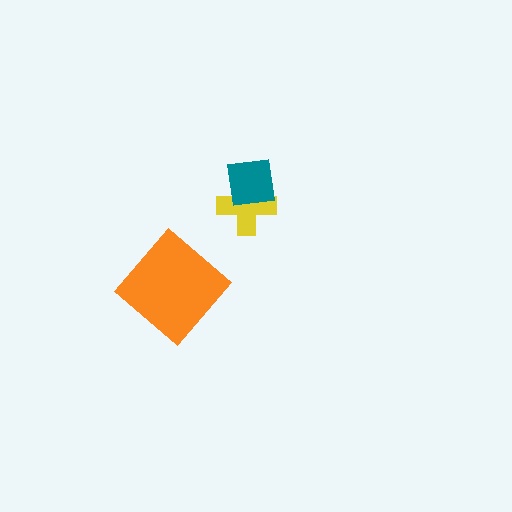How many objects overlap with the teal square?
1 object overlaps with the teal square.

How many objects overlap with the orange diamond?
0 objects overlap with the orange diamond.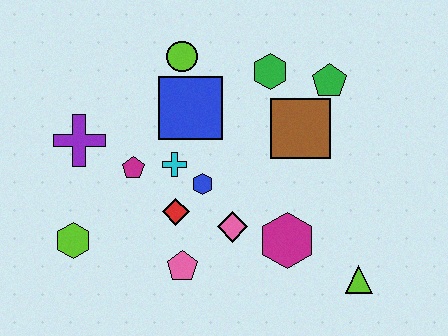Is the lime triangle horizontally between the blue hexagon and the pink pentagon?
No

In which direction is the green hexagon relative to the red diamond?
The green hexagon is above the red diamond.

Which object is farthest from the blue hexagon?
The lime triangle is farthest from the blue hexagon.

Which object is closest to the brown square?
The green pentagon is closest to the brown square.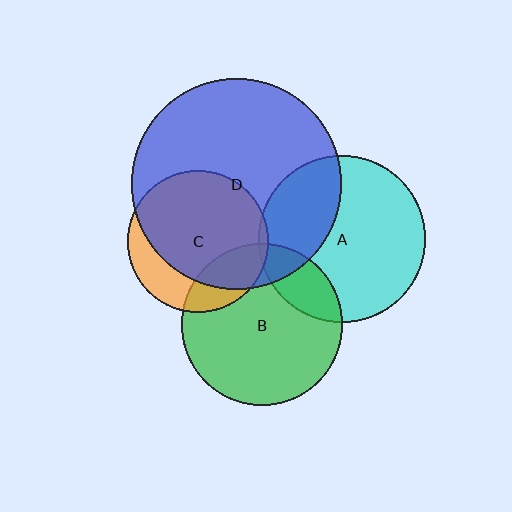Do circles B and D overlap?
Yes.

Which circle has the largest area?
Circle D (blue).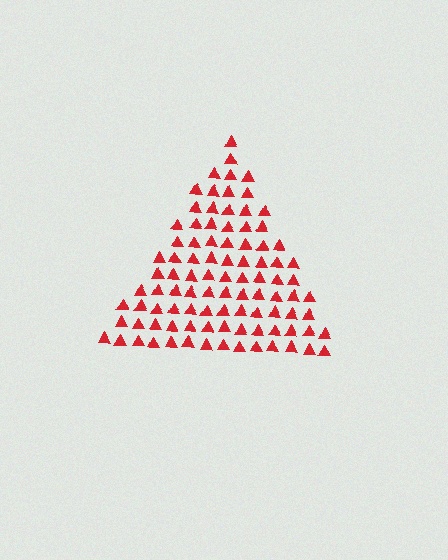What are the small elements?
The small elements are triangles.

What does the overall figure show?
The overall figure shows a triangle.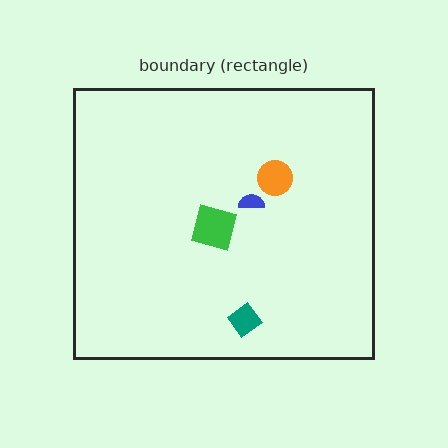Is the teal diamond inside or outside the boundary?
Inside.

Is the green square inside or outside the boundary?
Inside.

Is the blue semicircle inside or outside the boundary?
Inside.